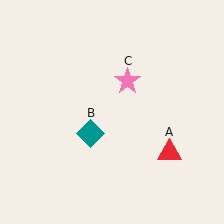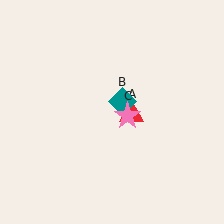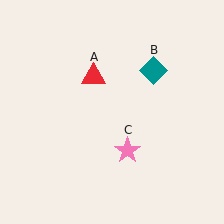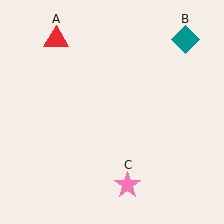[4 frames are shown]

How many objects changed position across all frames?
3 objects changed position: red triangle (object A), teal diamond (object B), pink star (object C).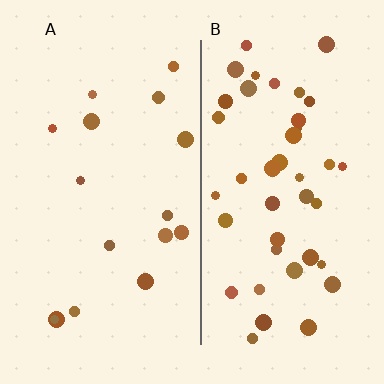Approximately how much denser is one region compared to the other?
Approximately 2.6× — region B over region A.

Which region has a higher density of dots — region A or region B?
B (the right).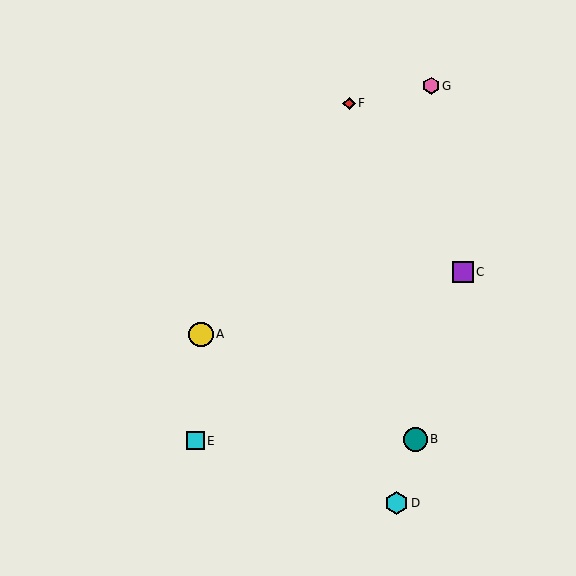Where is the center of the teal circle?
The center of the teal circle is at (415, 439).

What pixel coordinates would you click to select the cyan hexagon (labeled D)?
Click at (396, 503) to select the cyan hexagon D.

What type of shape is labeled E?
Shape E is a cyan square.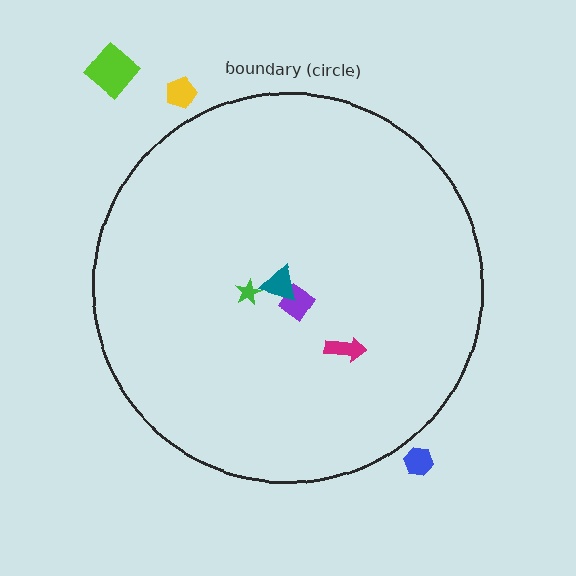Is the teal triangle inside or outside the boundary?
Inside.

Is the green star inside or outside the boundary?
Inside.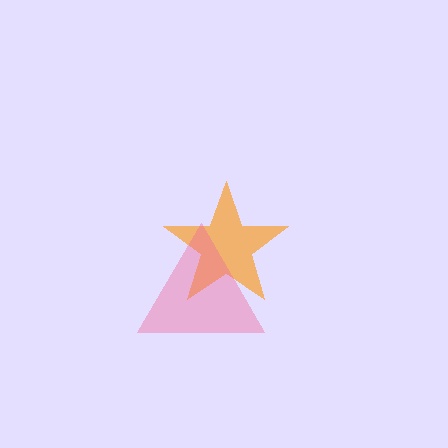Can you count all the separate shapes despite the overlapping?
Yes, there are 2 separate shapes.